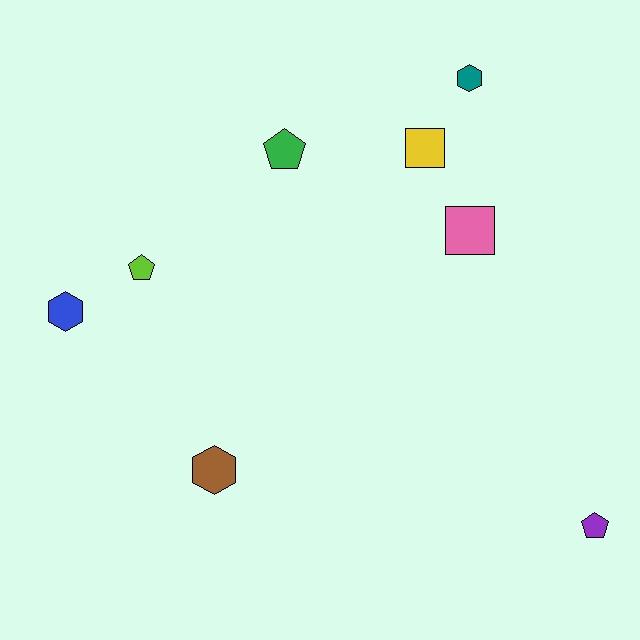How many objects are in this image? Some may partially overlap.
There are 8 objects.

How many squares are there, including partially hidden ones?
There are 2 squares.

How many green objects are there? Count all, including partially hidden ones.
There is 1 green object.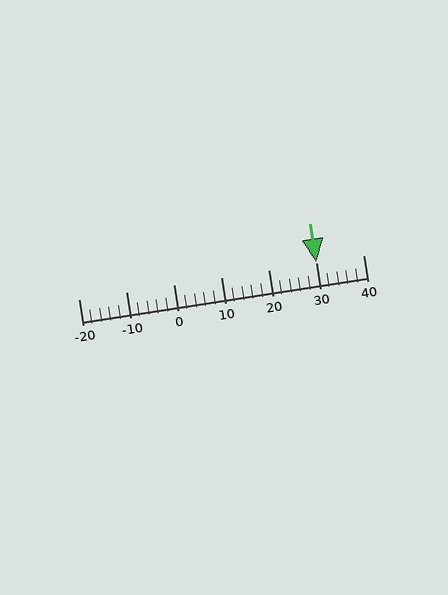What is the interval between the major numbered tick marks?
The major tick marks are spaced 10 units apart.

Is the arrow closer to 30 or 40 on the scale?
The arrow is closer to 30.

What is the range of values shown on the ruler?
The ruler shows values from -20 to 40.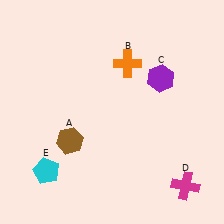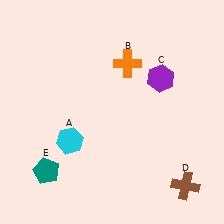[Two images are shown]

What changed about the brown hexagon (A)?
In Image 1, A is brown. In Image 2, it changed to cyan.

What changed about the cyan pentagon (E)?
In Image 1, E is cyan. In Image 2, it changed to teal.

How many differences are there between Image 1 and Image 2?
There are 3 differences between the two images.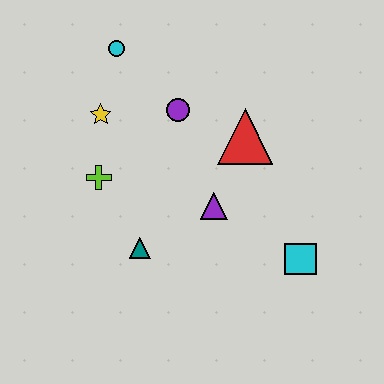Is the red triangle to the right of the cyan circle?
Yes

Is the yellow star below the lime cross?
No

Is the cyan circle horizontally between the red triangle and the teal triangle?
No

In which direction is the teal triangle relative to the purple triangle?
The teal triangle is to the left of the purple triangle.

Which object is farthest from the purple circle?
The cyan square is farthest from the purple circle.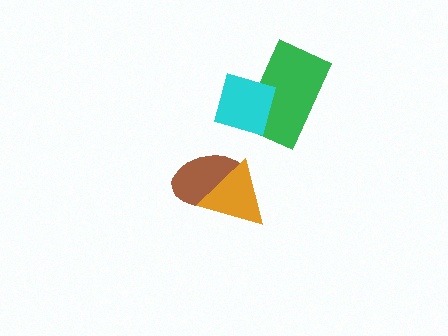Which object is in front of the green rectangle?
The cyan diamond is in front of the green rectangle.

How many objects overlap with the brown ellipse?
1 object overlaps with the brown ellipse.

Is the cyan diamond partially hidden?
No, no other shape covers it.